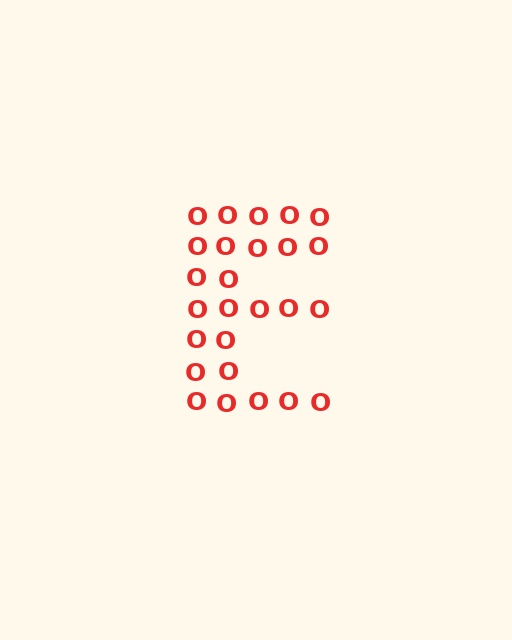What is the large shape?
The large shape is the letter E.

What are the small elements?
The small elements are letter O's.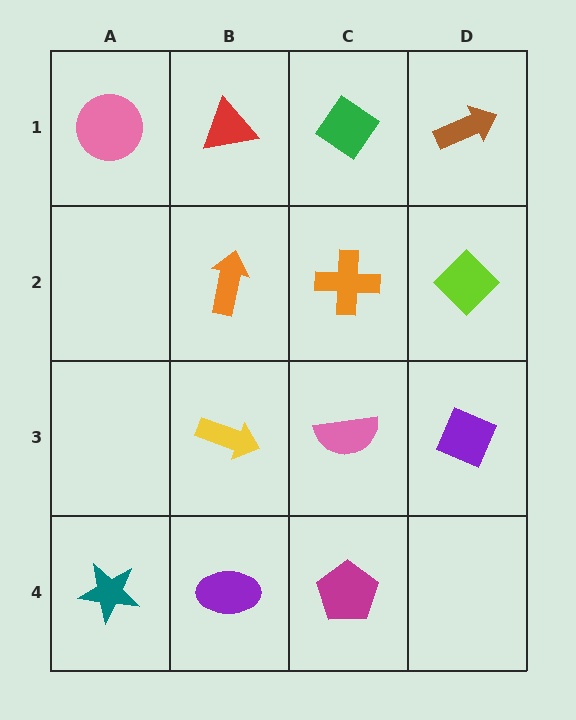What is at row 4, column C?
A magenta pentagon.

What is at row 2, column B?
An orange arrow.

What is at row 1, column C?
A green diamond.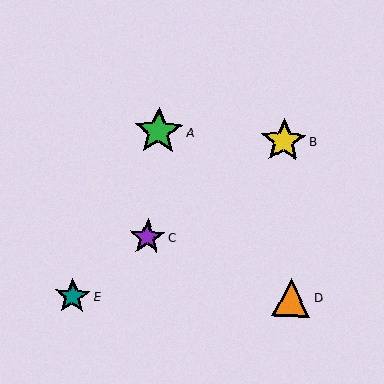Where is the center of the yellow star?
The center of the yellow star is at (283, 141).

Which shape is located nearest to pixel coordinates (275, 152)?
The yellow star (labeled B) at (283, 141) is nearest to that location.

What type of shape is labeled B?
Shape B is a yellow star.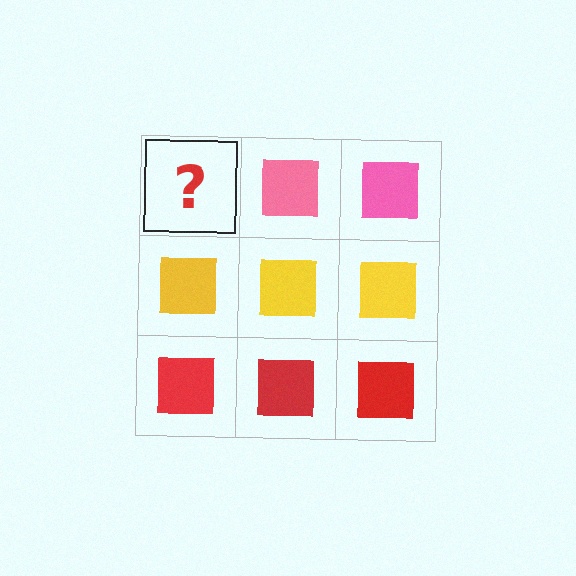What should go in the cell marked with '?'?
The missing cell should contain a pink square.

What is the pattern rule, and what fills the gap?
The rule is that each row has a consistent color. The gap should be filled with a pink square.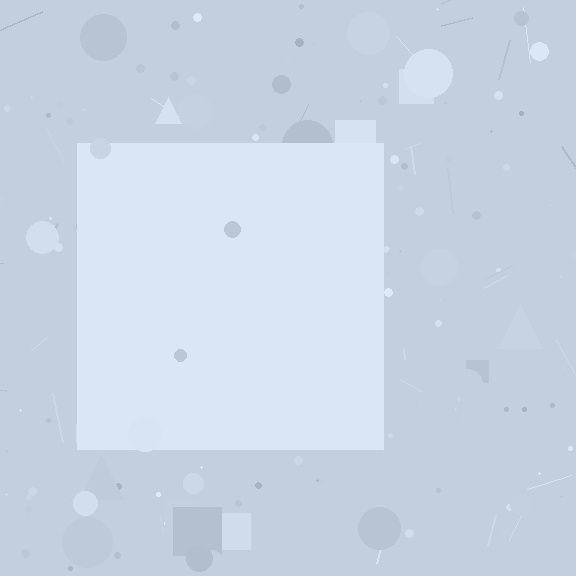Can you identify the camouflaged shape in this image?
The camouflaged shape is a square.